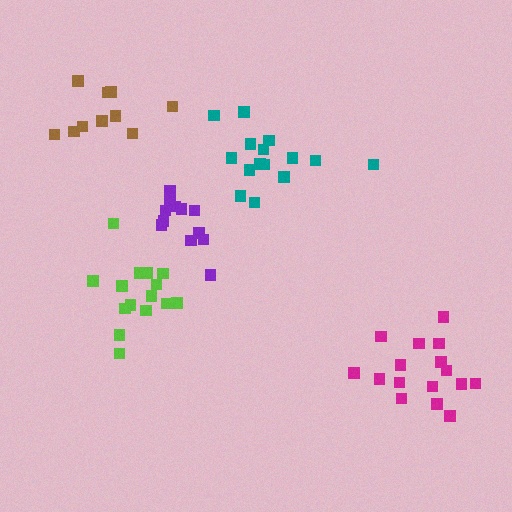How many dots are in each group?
Group 1: 16 dots, Group 2: 15 dots, Group 3: 12 dots, Group 4: 15 dots, Group 5: 10 dots (68 total).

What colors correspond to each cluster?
The clusters are colored: magenta, teal, purple, lime, brown.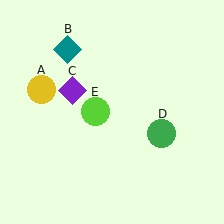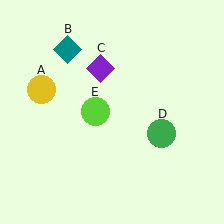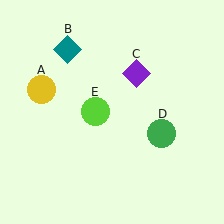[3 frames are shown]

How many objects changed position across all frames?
1 object changed position: purple diamond (object C).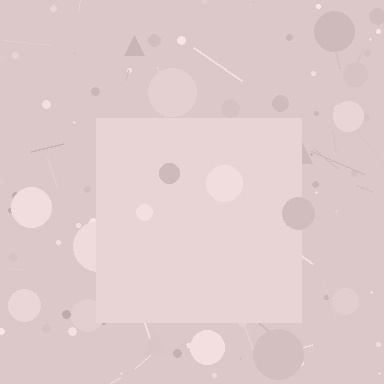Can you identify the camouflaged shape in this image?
The camouflaged shape is a square.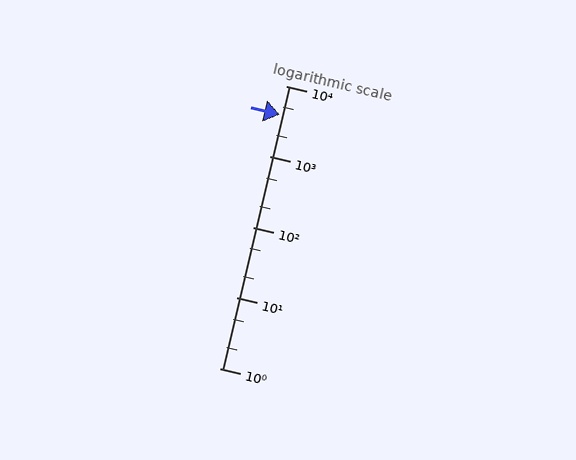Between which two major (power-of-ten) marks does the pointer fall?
The pointer is between 1000 and 10000.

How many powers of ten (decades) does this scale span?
The scale spans 4 decades, from 1 to 10000.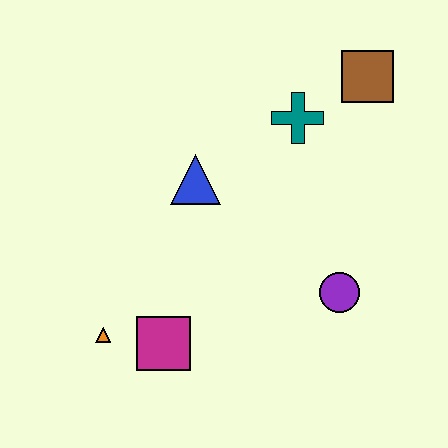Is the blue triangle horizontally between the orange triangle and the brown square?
Yes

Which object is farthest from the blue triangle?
The brown square is farthest from the blue triangle.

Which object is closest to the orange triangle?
The magenta square is closest to the orange triangle.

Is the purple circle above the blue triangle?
No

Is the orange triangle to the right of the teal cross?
No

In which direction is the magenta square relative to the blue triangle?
The magenta square is below the blue triangle.